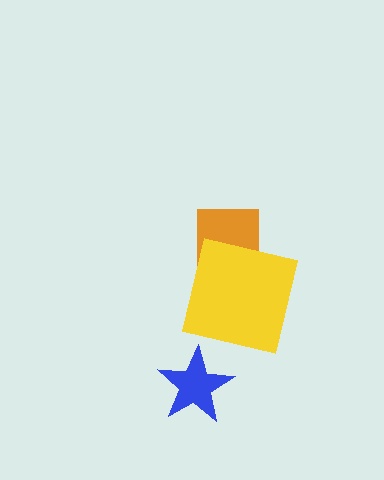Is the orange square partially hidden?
Yes, it is partially covered by another shape.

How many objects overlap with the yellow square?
1 object overlaps with the yellow square.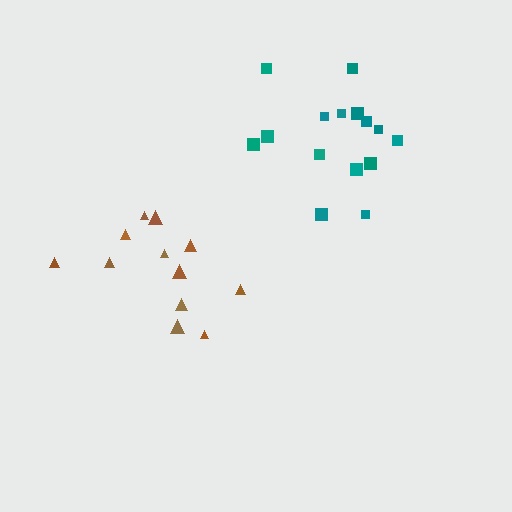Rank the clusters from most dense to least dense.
teal, brown.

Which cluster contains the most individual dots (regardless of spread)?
Teal (15).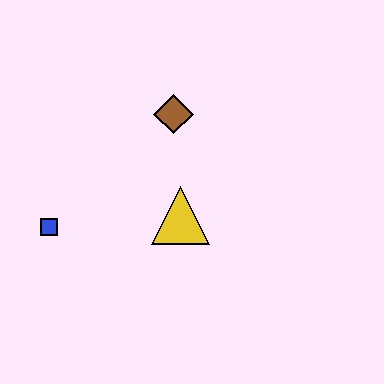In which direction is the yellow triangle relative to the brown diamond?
The yellow triangle is below the brown diamond.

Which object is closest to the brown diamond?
The yellow triangle is closest to the brown diamond.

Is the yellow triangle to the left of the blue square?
No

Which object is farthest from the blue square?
The brown diamond is farthest from the blue square.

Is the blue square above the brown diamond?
No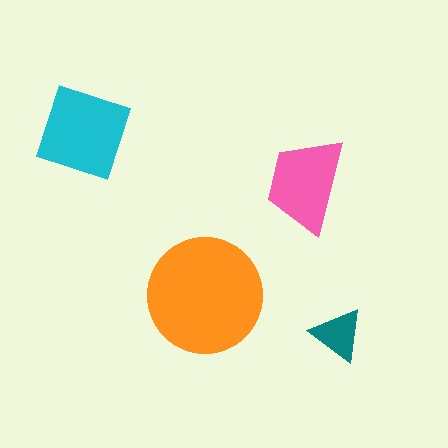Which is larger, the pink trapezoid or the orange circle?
The orange circle.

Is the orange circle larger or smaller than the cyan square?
Larger.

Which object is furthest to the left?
The cyan square is leftmost.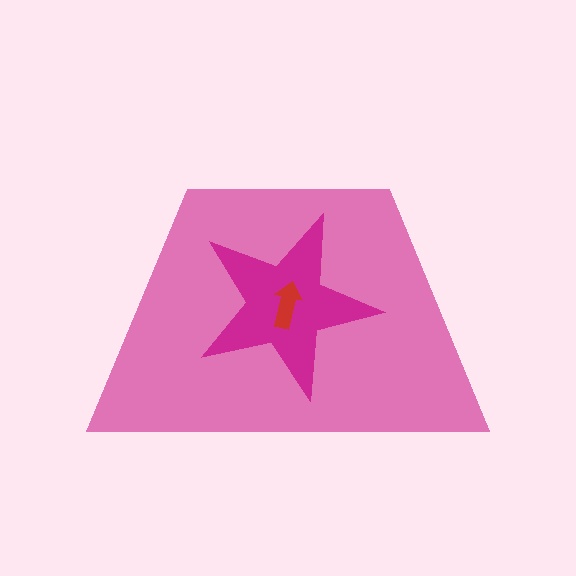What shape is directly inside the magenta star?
The red arrow.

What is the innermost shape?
The red arrow.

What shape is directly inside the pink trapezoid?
The magenta star.